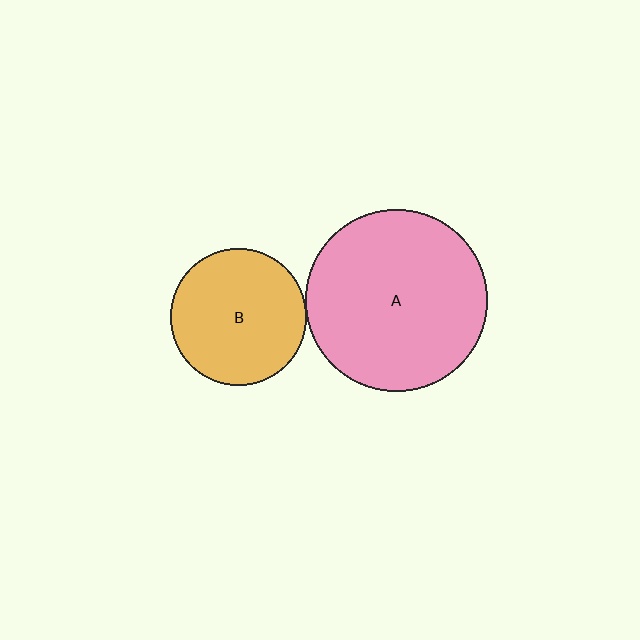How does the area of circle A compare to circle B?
Approximately 1.8 times.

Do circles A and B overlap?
Yes.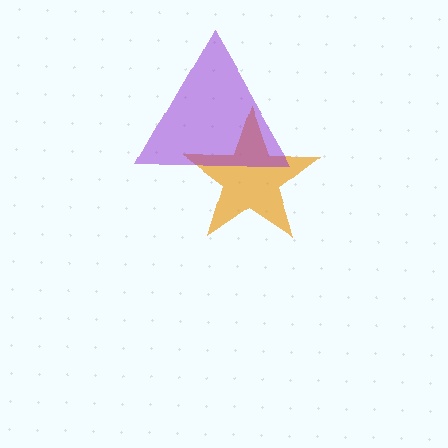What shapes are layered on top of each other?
The layered shapes are: an orange star, a purple triangle.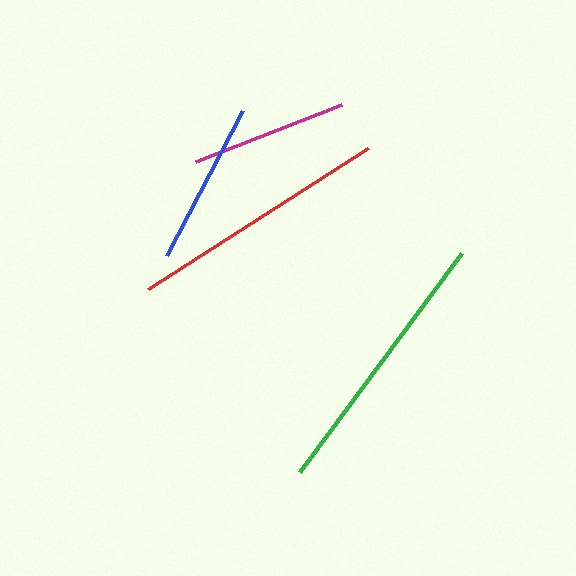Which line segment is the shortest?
The magenta line is the shortest at approximately 158 pixels.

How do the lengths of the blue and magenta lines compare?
The blue and magenta lines are approximately the same length.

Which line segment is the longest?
The green line is the longest at approximately 272 pixels.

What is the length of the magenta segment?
The magenta segment is approximately 158 pixels long.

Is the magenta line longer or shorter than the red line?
The red line is longer than the magenta line.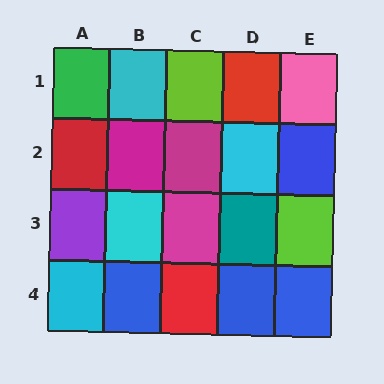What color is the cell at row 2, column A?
Red.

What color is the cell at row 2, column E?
Blue.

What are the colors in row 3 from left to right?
Purple, cyan, magenta, teal, lime.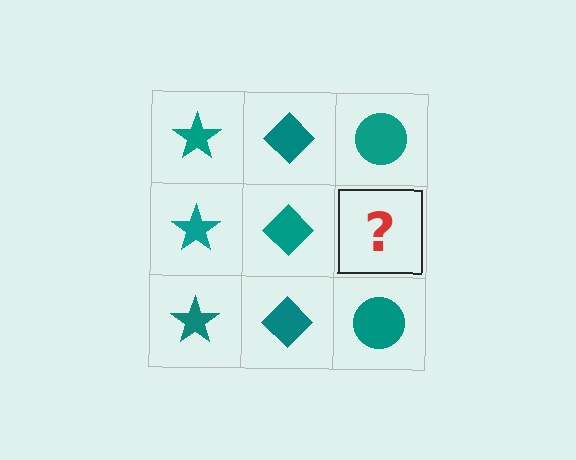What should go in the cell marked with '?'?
The missing cell should contain a teal circle.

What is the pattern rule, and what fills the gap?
The rule is that each column has a consistent shape. The gap should be filled with a teal circle.